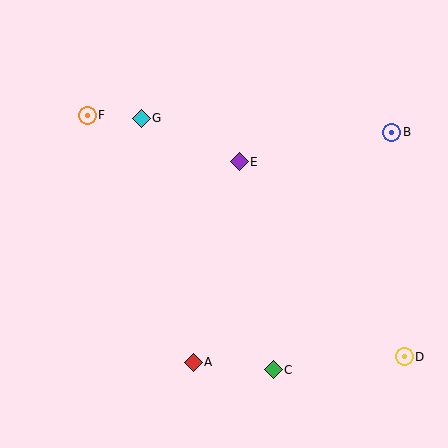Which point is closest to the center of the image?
Point E at (239, 162) is closest to the center.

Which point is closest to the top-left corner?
Point F is closest to the top-left corner.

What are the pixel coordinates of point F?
Point F is at (87, 115).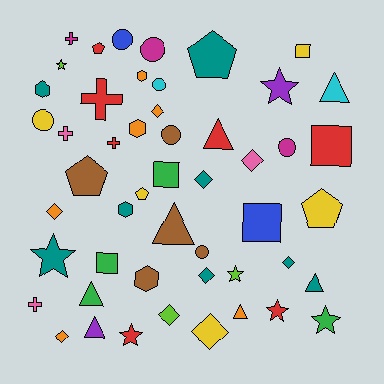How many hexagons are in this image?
There are 5 hexagons.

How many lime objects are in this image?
There are 3 lime objects.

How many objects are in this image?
There are 50 objects.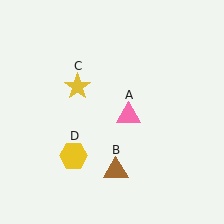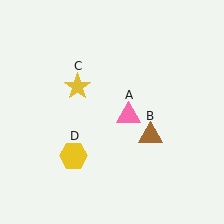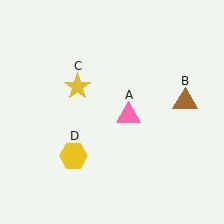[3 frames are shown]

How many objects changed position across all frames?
1 object changed position: brown triangle (object B).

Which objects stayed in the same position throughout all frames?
Pink triangle (object A) and yellow star (object C) and yellow hexagon (object D) remained stationary.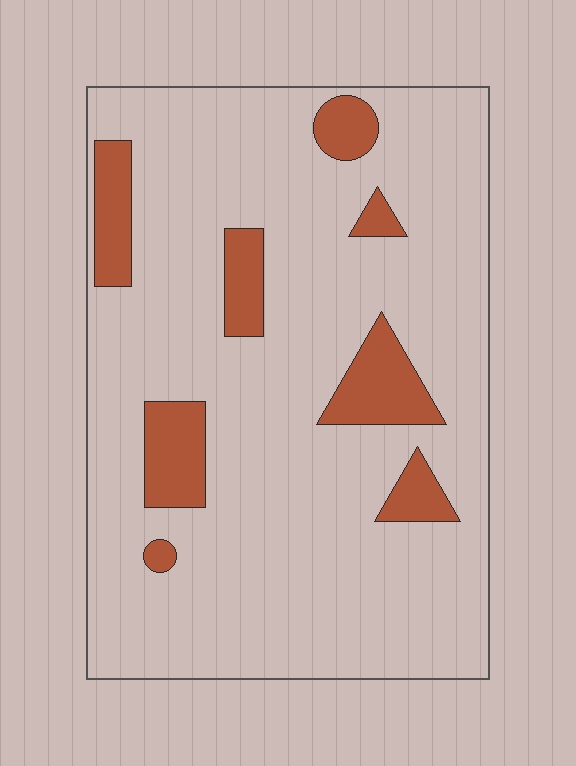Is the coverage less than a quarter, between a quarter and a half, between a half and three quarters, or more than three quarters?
Less than a quarter.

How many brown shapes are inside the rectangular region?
8.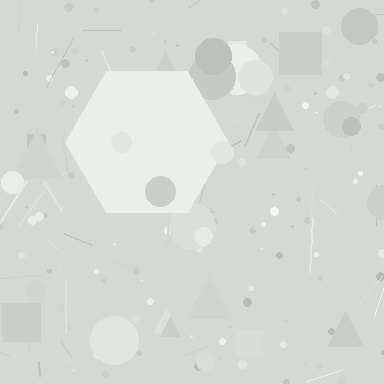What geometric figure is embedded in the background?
A hexagon is embedded in the background.